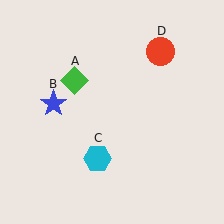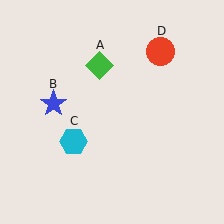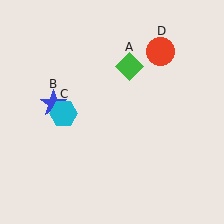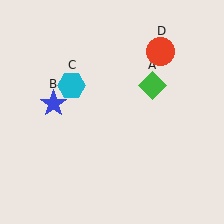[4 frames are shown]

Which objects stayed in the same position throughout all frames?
Blue star (object B) and red circle (object D) remained stationary.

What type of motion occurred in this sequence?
The green diamond (object A), cyan hexagon (object C) rotated clockwise around the center of the scene.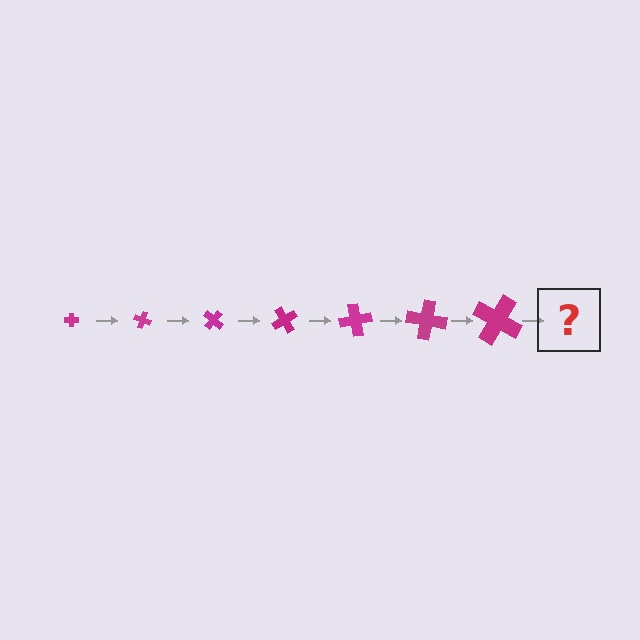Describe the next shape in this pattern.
It should be a cross, larger than the previous one and rotated 140 degrees from the start.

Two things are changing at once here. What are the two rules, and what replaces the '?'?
The two rules are that the cross grows larger each step and it rotates 20 degrees each step. The '?' should be a cross, larger than the previous one and rotated 140 degrees from the start.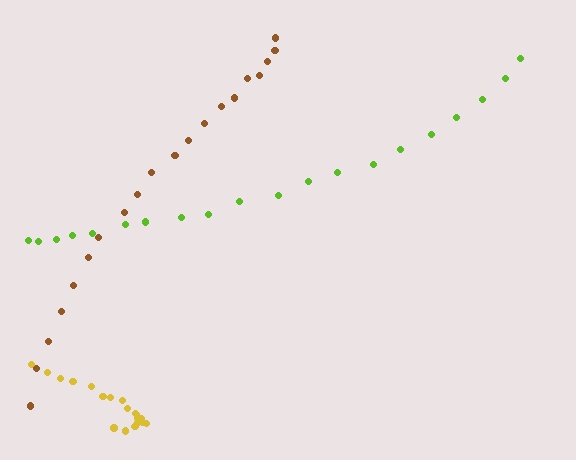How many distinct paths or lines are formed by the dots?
There are 3 distinct paths.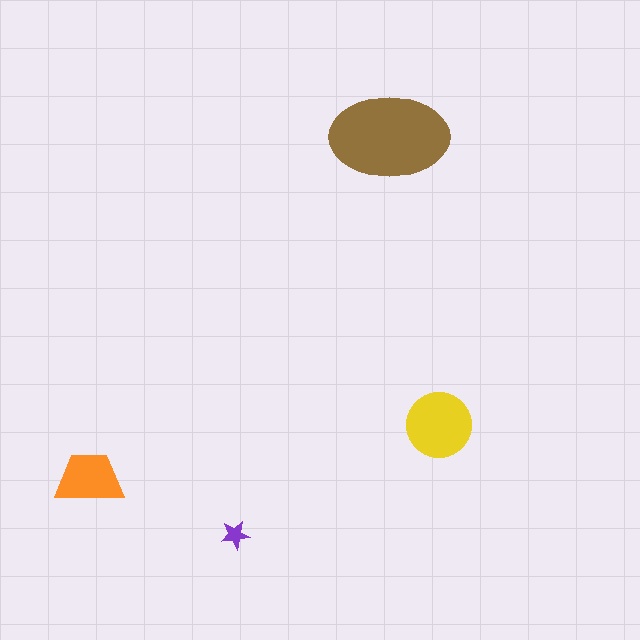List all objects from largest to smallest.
The brown ellipse, the yellow circle, the orange trapezoid, the purple star.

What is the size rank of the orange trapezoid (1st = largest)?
3rd.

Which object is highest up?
The brown ellipse is topmost.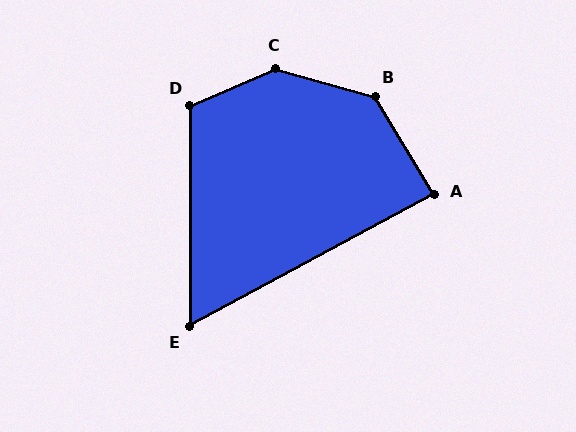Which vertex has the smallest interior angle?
E, at approximately 62 degrees.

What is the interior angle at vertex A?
Approximately 87 degrees (approximately right).